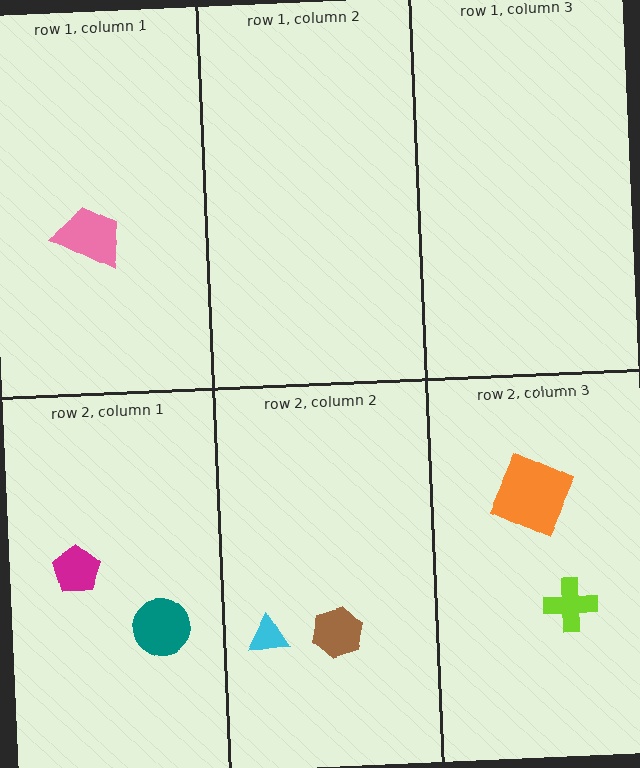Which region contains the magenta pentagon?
The row 2, column 1 region.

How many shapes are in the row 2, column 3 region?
2.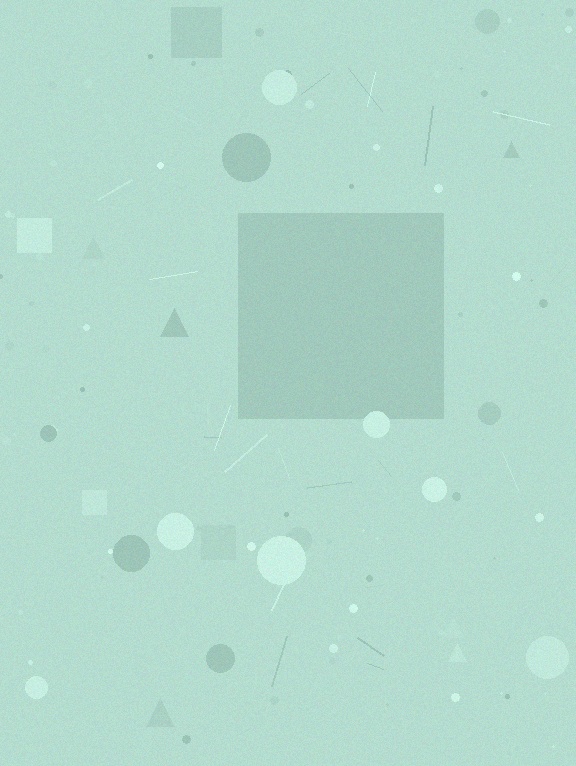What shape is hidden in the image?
A square is hidden in the image.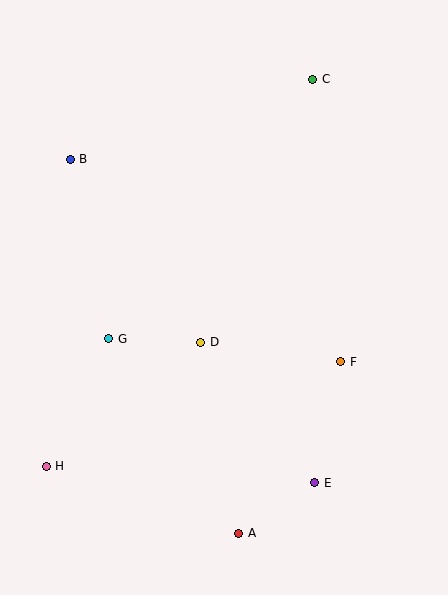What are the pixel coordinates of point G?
Point G is at (109, 339).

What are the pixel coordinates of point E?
Point E is at (315, 483).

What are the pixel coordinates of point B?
Point B is at (70, 159).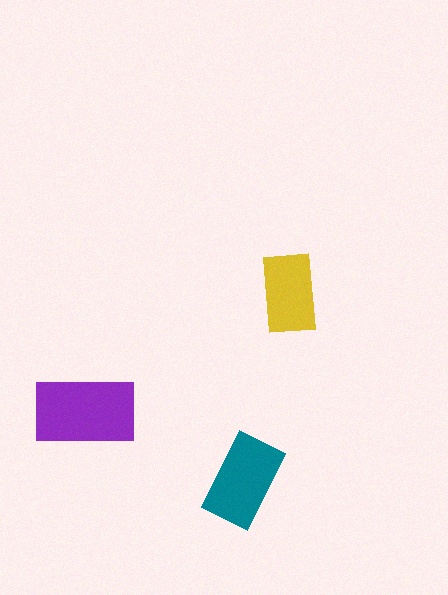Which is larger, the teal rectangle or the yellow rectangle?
The teal one.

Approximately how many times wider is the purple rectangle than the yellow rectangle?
About 1.5 times wider.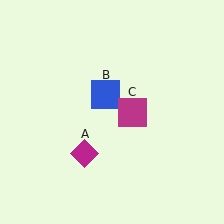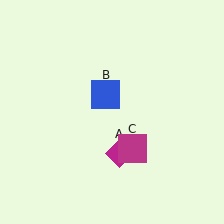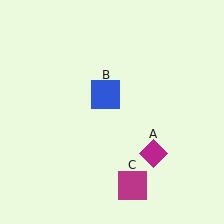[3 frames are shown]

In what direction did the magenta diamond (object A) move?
The magenta diamond (object A) moved right.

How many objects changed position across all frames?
2 objects changed position: magenta diamond (object A), magenta square (object C).